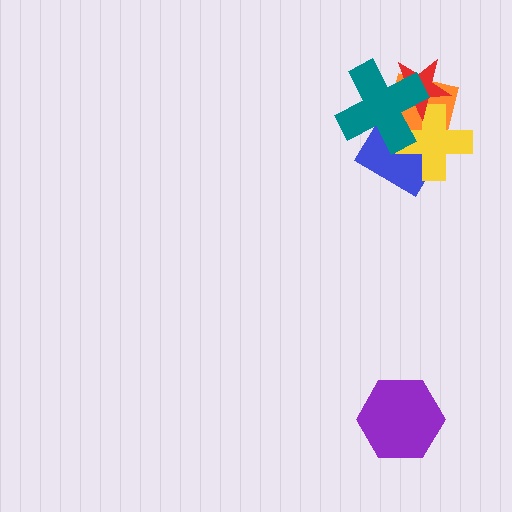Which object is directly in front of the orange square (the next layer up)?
The yellow cross is directly in front of the orange square.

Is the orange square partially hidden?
Yes, it is partially covered by another shape.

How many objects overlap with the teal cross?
4 objects overlap with the teal cross.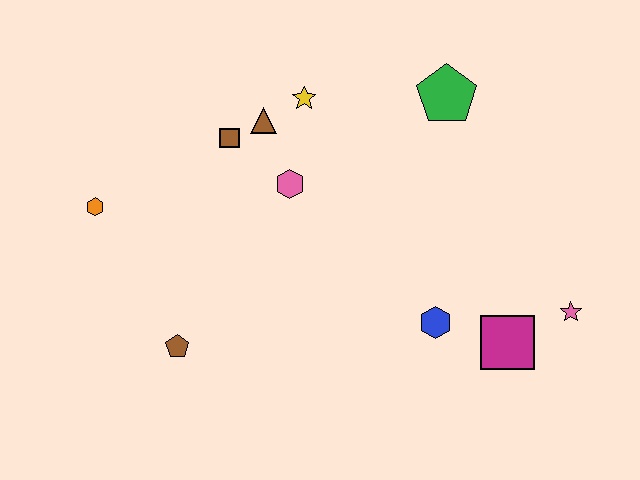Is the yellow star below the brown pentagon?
No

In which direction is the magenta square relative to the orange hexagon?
The magenta square is to the right of the orange hexagon.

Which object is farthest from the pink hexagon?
The pink star is farthest from the pink hexagon.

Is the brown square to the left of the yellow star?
Yes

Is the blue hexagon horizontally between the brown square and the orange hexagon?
No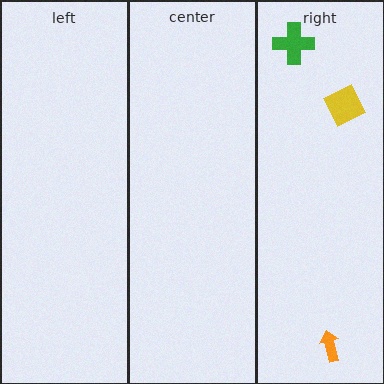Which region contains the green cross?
The right region.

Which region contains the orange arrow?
The right region.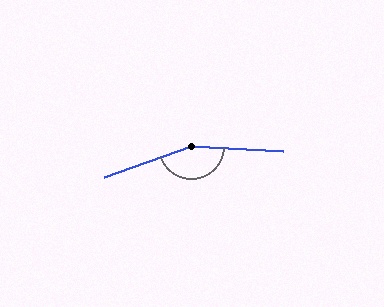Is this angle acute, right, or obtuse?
It is obtuse.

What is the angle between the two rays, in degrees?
Approximately 157 degrees.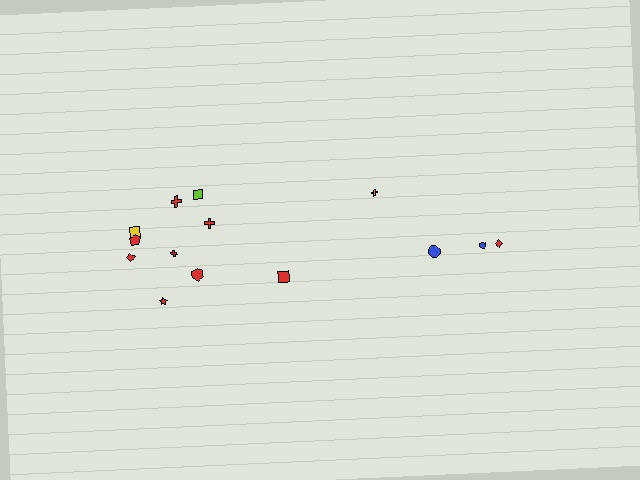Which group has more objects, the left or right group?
The left group.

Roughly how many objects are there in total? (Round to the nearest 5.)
Roughly 15 objects in total.